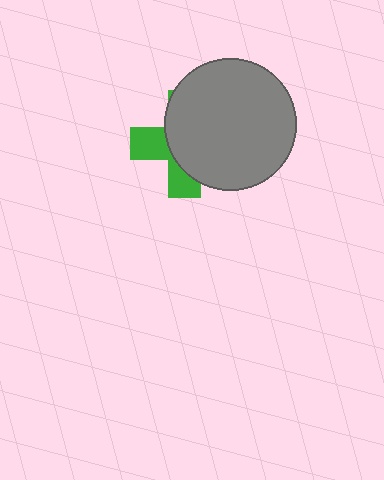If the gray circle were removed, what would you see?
You would see the complete green cross.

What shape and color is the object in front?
The object in front is a gray circle.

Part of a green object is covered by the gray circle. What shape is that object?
It is a cross.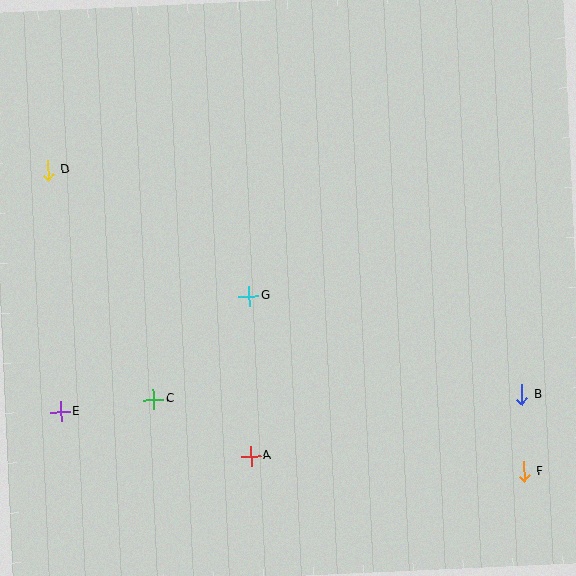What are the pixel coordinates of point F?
Point F is at (524, 471).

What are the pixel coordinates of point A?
Point A is at (251, 456).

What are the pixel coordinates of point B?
Point B is at (522, 395).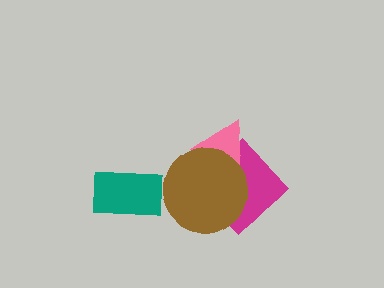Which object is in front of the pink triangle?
The brown circle is in front of the pink triangle.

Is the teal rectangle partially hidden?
No, no other shape covers it.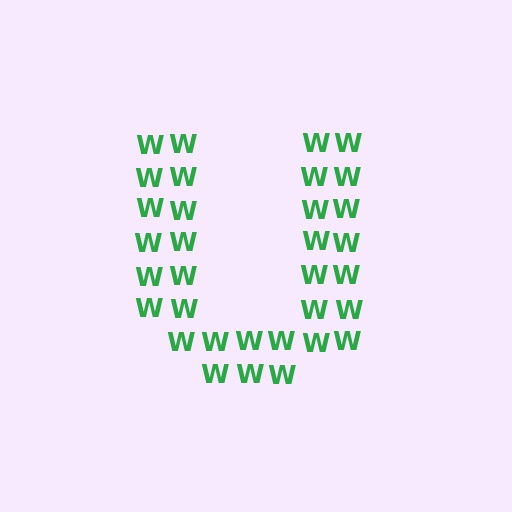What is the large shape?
The large shape is the letter U.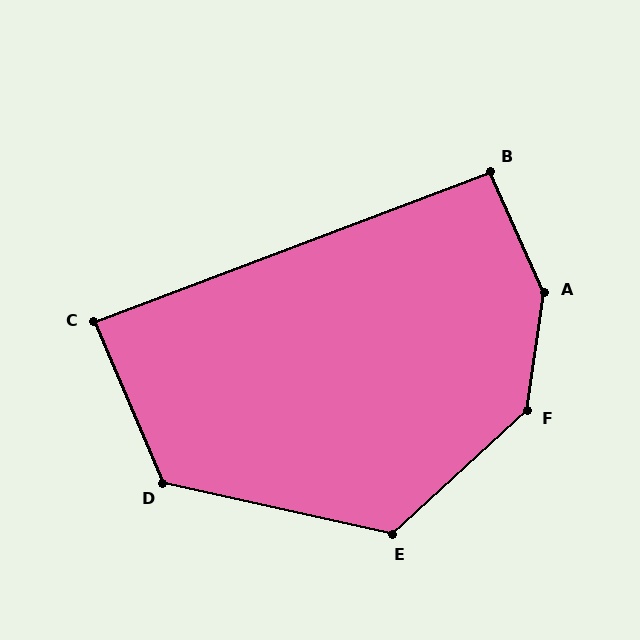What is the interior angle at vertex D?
Approximately 126 degrees (obtuse).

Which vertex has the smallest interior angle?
C, at approximately 88 degrees.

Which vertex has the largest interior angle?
A, at approximately 148 degrees.